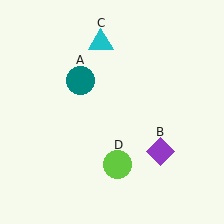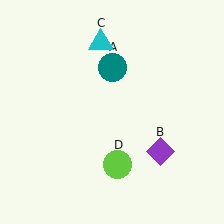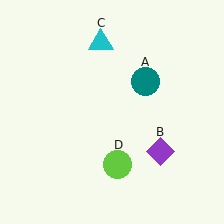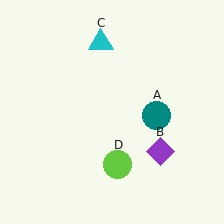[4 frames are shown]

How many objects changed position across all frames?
1 object changed position: teal circle (object A).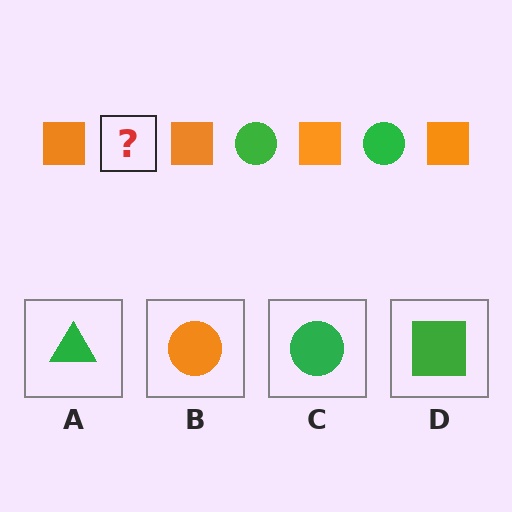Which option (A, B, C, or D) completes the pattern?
C.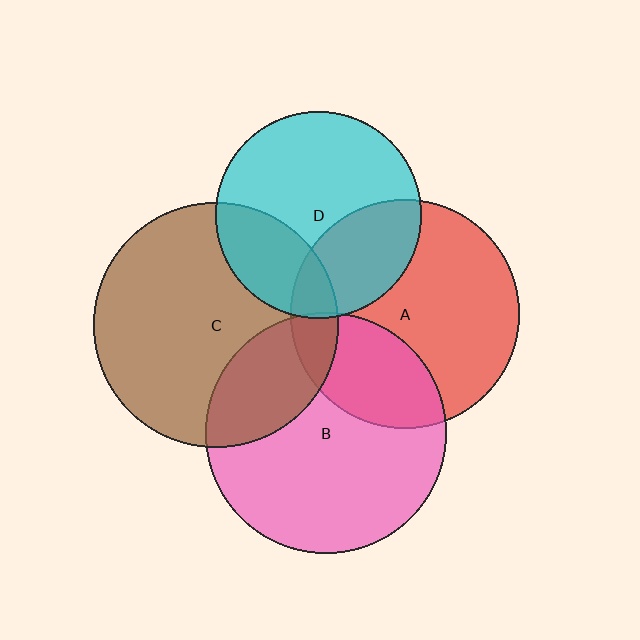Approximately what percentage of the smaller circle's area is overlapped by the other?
Approximately 10%.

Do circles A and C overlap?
Yes.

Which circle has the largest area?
Circle C (brown).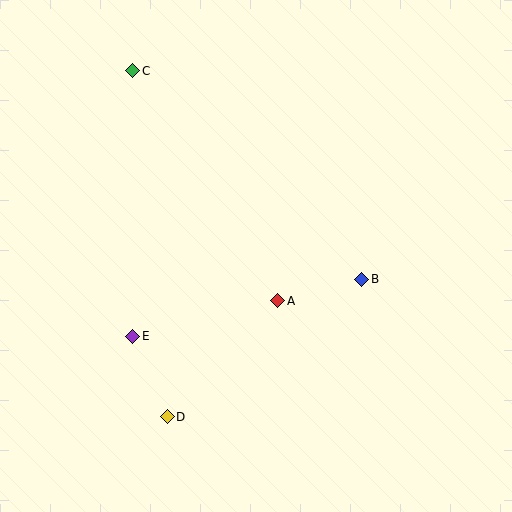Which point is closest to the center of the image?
Point A at (278, 301) is closest to the center.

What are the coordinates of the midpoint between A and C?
The midpoint between A and C is at (205, 186).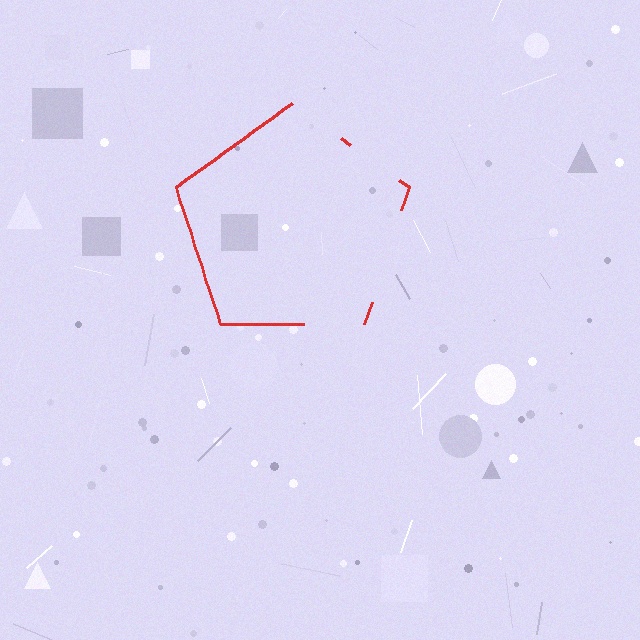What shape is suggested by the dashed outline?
The dashed outline suggests a pentagon.